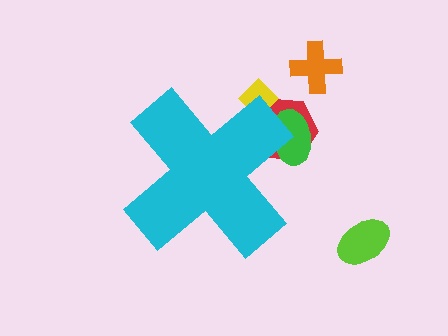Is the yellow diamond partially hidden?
Yes, the yellow diamond is partially hidden behind the cyan cross.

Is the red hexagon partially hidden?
Yes, the red hexagon is partially hidden behind the cyan cross.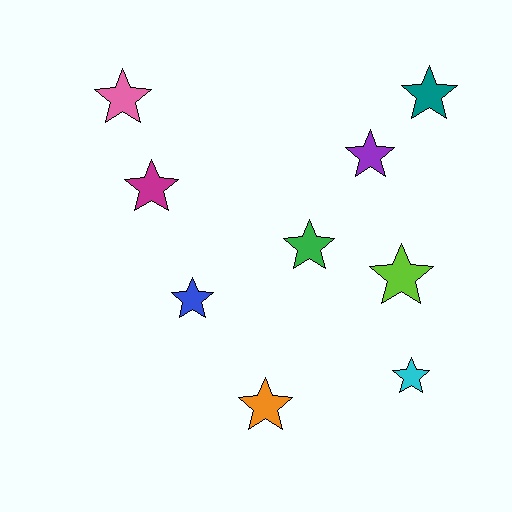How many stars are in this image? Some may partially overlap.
There are 9 stars.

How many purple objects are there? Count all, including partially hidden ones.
There is 1 purple object.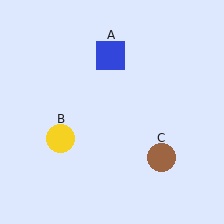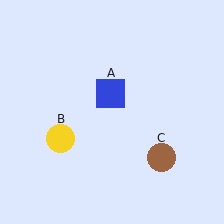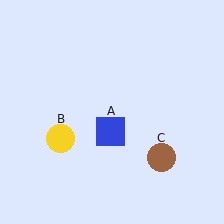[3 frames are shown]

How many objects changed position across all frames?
1 object changed position: blue square (object A).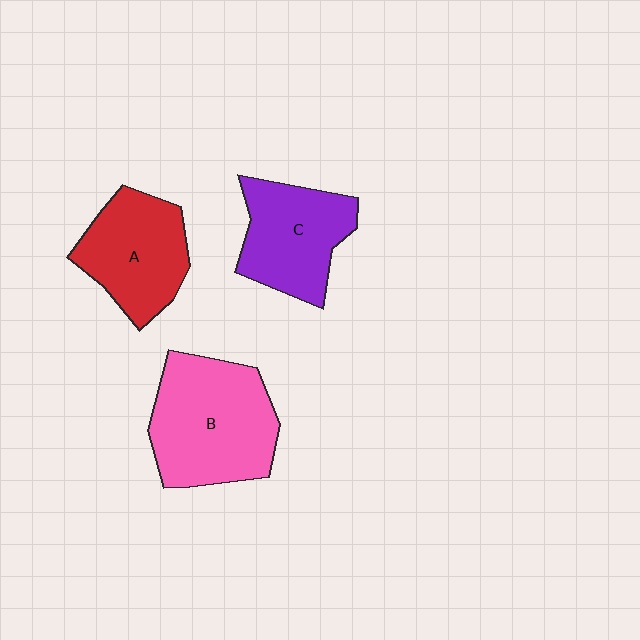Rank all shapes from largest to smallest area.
From largest to smallest: B (pink), A (red), C (purple).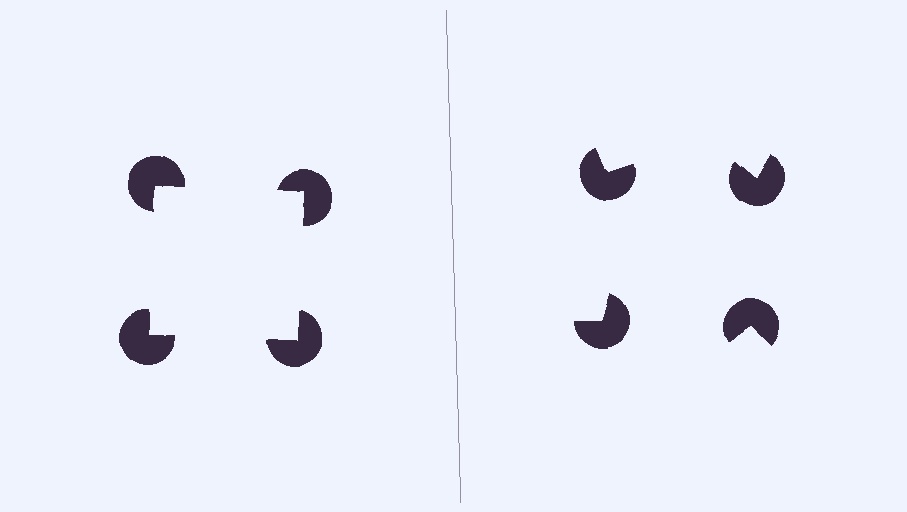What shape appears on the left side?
An illusory square.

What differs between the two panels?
The pac-man discs are positioned identically on both sides; only the wedge orientations differ. On the left they align to a square; on the right they are misaligned.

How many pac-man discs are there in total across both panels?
8 — 4 on each side.